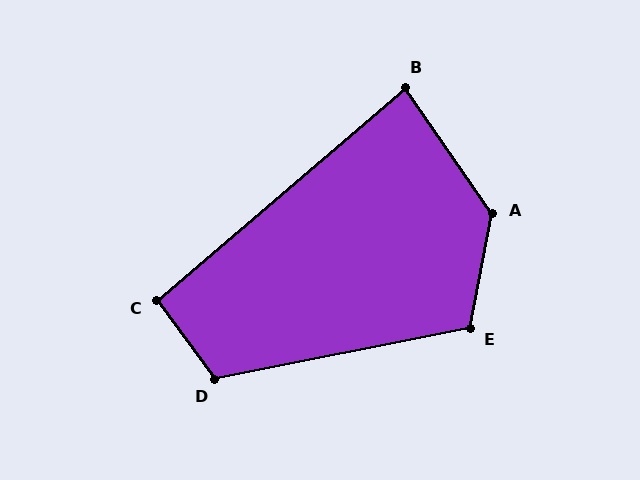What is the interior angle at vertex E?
Approximately 112 degrees (obtuse).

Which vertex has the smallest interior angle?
B, at approximately 84 degrees.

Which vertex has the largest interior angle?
A, at approximately 134 degrees.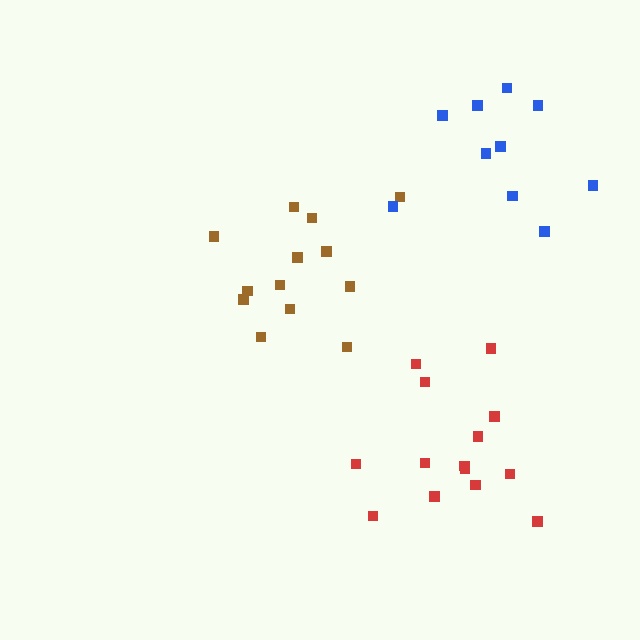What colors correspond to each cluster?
The clusters are colored: red, brown, blue.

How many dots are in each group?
Group 1: 14 dots, Group 2: 13 dots, Group 3: 10 dots (37 total).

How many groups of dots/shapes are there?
There are 3 groups.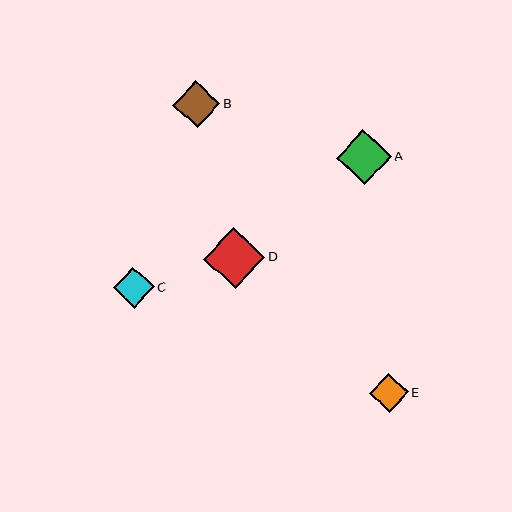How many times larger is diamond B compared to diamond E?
Diamond B is approximately 1.2 times the size of diamond E.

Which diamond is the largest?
Diamond D is the largest with a size of approximately 62 pixels.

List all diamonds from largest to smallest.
From largest to smallest: D, A, B, C, E.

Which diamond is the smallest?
Diamond E is the smallest with a size of approximately 39 pixels.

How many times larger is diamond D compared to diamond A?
Diamond D is approximately 1.1 times the size of diamond A.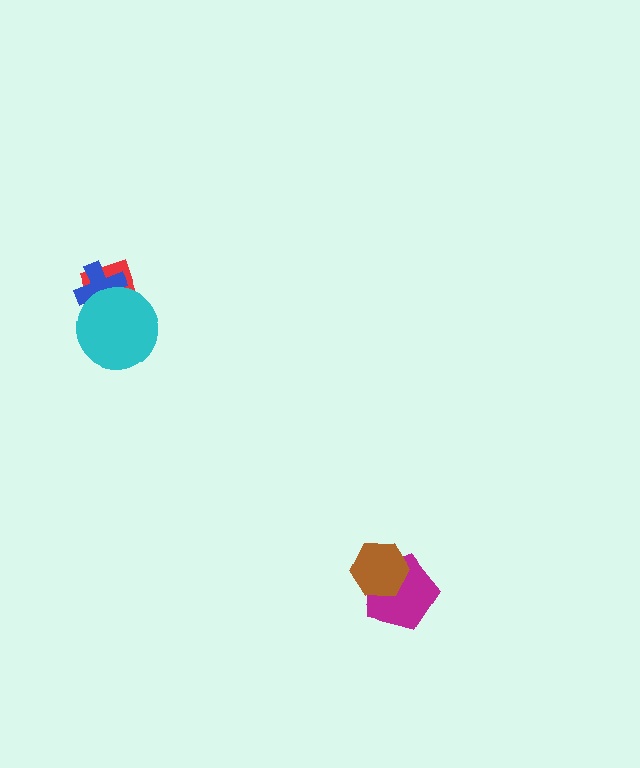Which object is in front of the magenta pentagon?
The brown hexagon is in front of the magenta pentagon.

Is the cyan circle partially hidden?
No, no other shape covers it.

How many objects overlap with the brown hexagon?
1 object overlaps with the brown hexagon.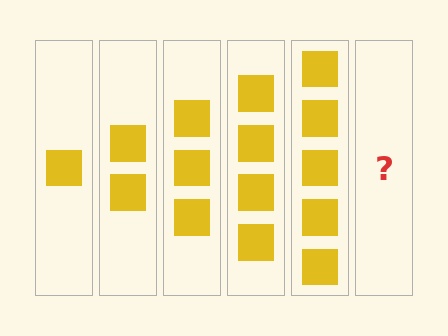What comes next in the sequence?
The next element should be 6 squares.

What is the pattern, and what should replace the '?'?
The pattern is that each step adds one more square. The '?' should be 6 squares.